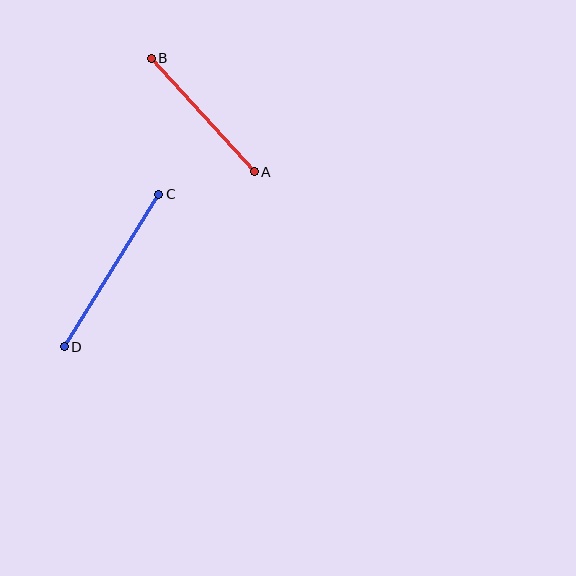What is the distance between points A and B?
The distance is approximately 153 pixels.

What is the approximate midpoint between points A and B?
The midpoint is at approximately (203, 115) pixels.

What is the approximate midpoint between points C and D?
The midpoint is at approximately (112, 271) pixels.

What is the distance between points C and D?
The distance is approximately 179 pixels.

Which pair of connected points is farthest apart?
Points C and D are farthest apart.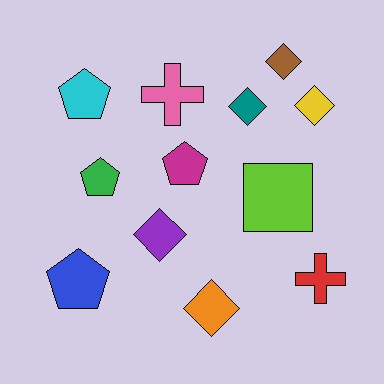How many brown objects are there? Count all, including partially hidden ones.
There is 1 brown object.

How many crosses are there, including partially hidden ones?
There are 2 crosses.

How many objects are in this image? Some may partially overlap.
There are 12 objects.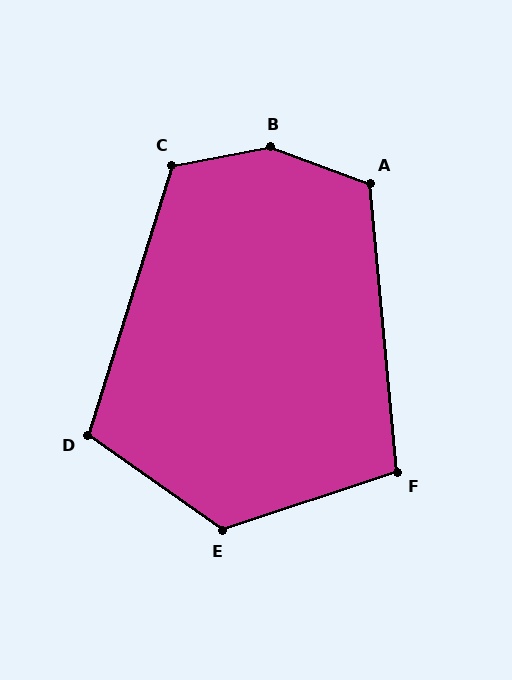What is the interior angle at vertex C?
Approximately 118 degrees (obtuse).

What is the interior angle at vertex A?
Approximately 116 degrees (obtuse).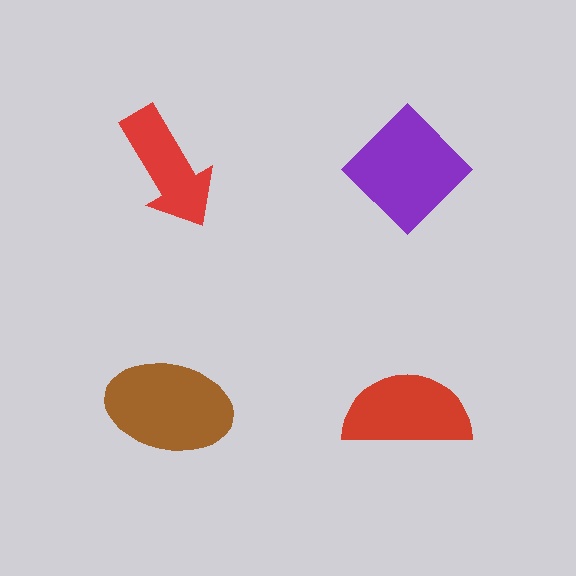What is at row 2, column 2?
A red semicircle.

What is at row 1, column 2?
A purple diamond.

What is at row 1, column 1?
A red arrow.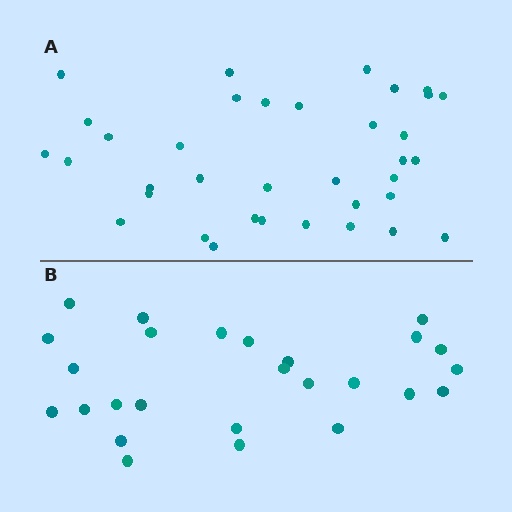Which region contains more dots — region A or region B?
Region A (the top region) has more dots.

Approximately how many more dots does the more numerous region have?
Region A has roughly 10 or so more dots than region B.